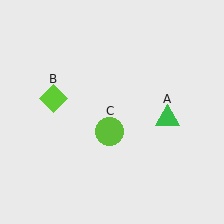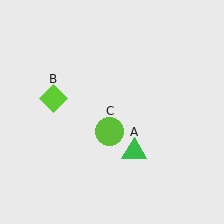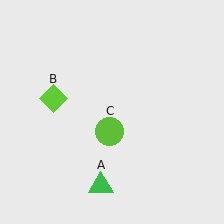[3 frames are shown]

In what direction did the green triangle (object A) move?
The green triangle (object A) moved down and to the left.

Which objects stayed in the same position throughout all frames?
Lime diamond (object B) and lime circle (object C) remained stationary.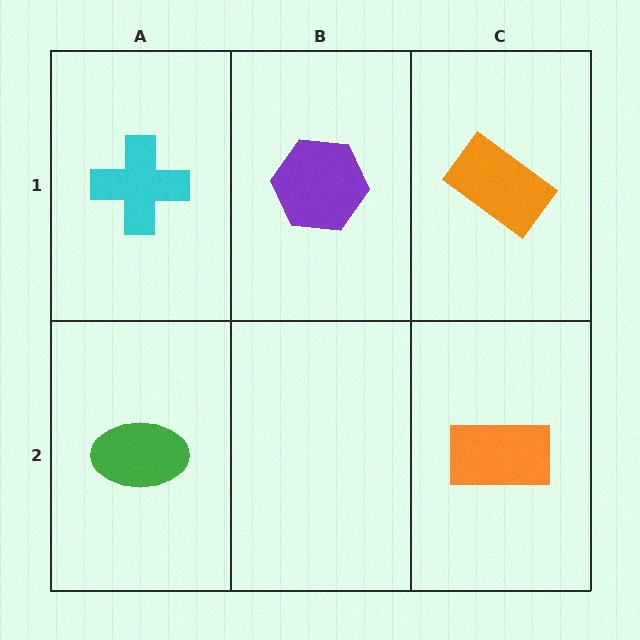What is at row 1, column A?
A cyan cross.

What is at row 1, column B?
A purple hexagon.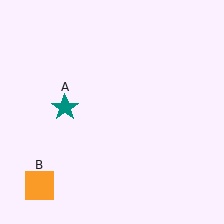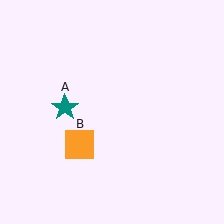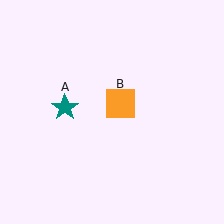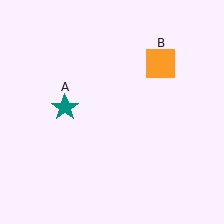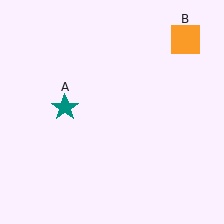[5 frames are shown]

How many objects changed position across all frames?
1 object changed position: orange square (object B).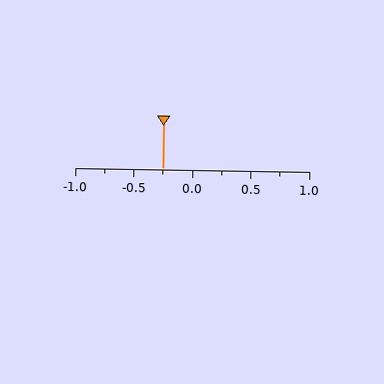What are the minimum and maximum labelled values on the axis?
The axis runs from -1.0 to 1.0.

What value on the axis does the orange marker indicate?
The marker indicates approximately -0.25.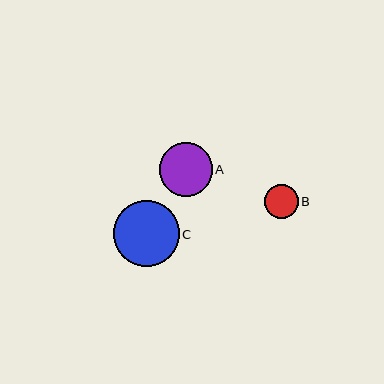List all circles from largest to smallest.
From largest to smallest: C, A, B.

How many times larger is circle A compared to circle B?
Circle A is approximately 1.6 times the size of circle B.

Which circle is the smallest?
Circle B is the smallest with a size of approximately 34 pixels.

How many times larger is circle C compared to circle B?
Circle C is approximately 2.0 times the size of circle B.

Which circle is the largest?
Circle C is the largest with a size of approximately 66 pixels.